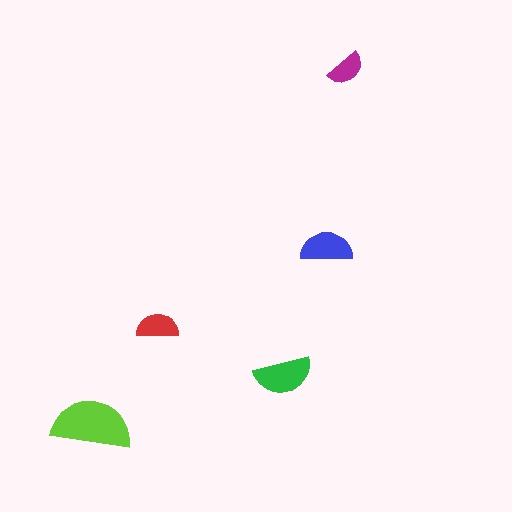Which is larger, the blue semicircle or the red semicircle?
The blue one.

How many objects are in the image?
There are 5 objects in the image.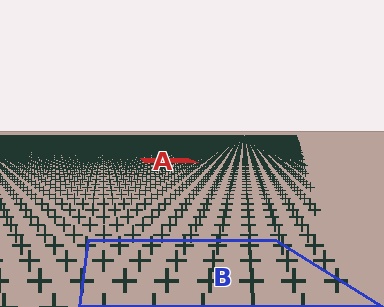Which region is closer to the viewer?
Region B is closer. The texture elements there are larger and more spread out.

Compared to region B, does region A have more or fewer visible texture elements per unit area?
Region A has more texture elements per unit area — they are packed more densely because it is farther away.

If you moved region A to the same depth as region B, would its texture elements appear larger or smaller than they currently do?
They would appear larger. At a closer depth, the same texture elements are projected at a bigger on-screen size.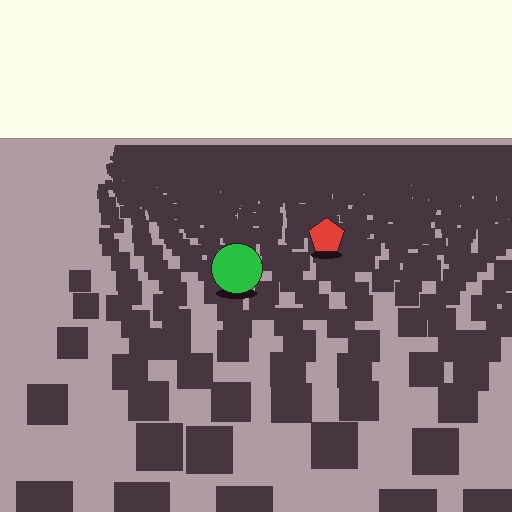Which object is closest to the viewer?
The green circle is closest. The texture marks near it are larger and more spread out.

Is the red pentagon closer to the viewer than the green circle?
No. The green circle is closer — you can tell from the texture gradient: the ground texture is coarser near it.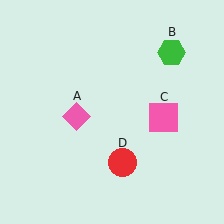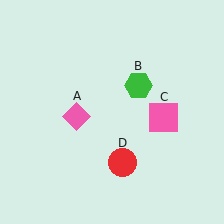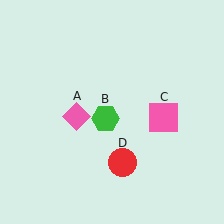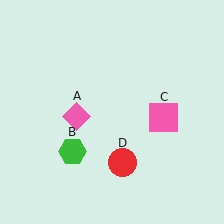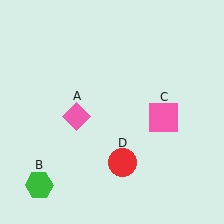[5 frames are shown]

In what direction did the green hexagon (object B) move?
The green hexagon (object B) moved down and to the left.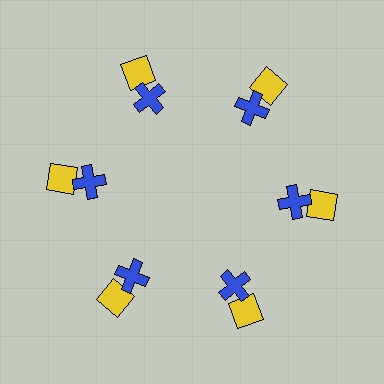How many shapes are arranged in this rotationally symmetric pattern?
There are 12 shapes, arranged in 6 groups of 2.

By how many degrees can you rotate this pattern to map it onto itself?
The pattern maps onto itself every 60 degrees of rotation.